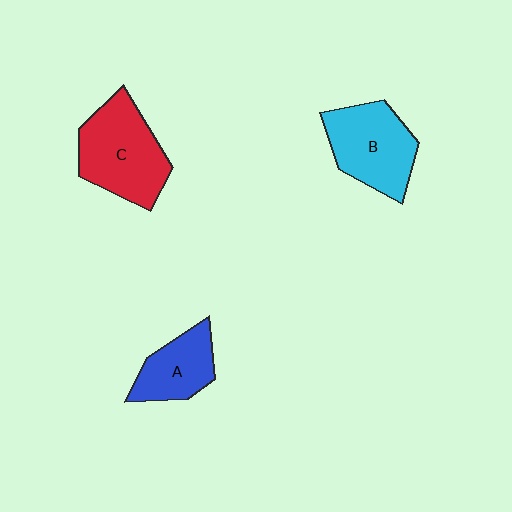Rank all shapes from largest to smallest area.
From largest to smallest: C (red), B (cyan), A (blue).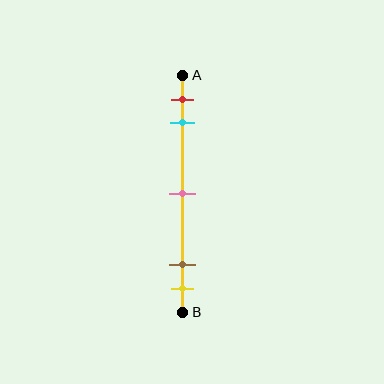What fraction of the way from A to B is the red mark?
The red mark is approximately 10% (0.1) of the way from A to B.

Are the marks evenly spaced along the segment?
No, the marks are not evenly spaced.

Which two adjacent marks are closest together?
The brown and yellow marks are the closest adjacent pair.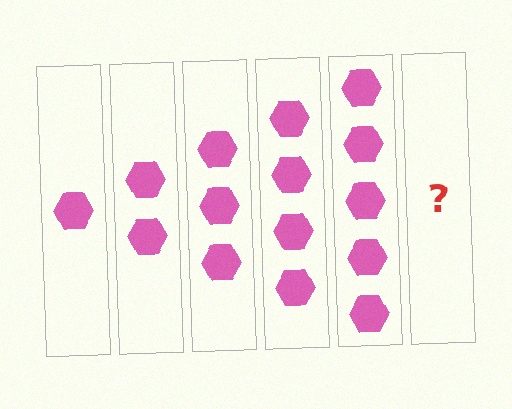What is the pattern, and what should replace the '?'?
The pattern is that each step adds one more hexagon. The '?' should be 6 hexagons.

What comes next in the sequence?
The next element should be 6 hexagons.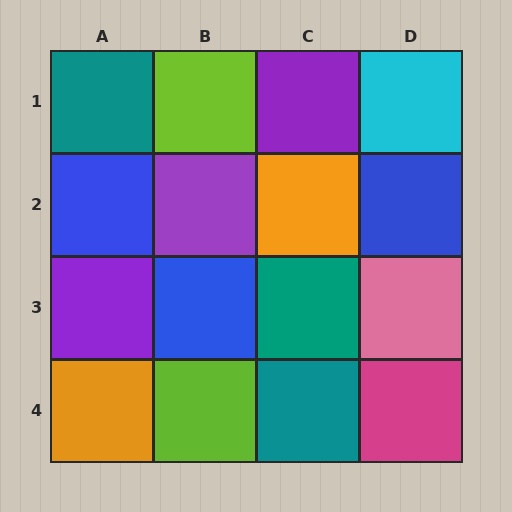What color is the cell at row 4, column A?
Orange.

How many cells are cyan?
1 cell is cyan.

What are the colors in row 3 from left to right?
Purple, blue, teal, pink.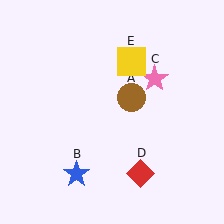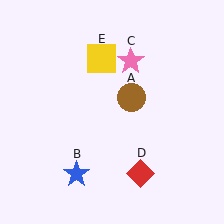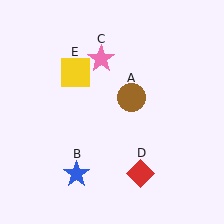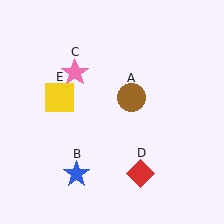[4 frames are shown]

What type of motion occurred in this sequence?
The pink star (object C), yellow square (object E) rotated counterclockwise around the center of the scene.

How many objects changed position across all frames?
2 objects changed position: pink star (object C), yellow square (object E).